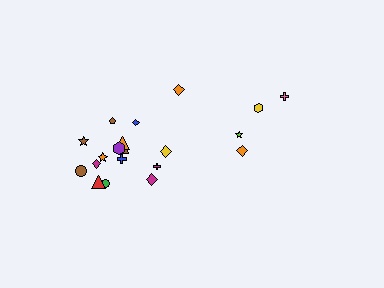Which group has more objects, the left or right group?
The left group.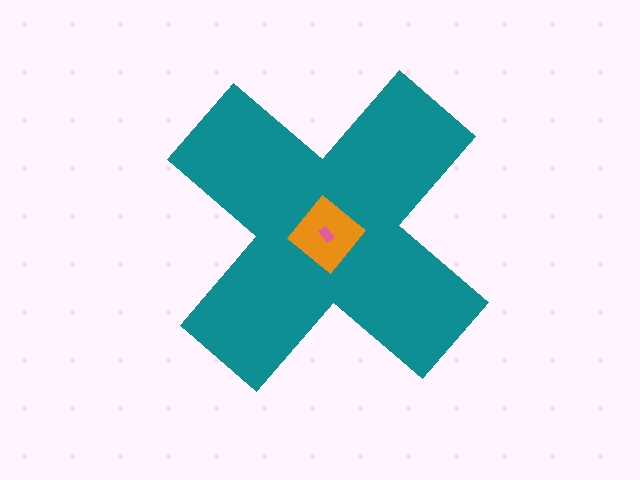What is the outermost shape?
The teal cross.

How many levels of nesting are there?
3.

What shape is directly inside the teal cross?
The orange diamond.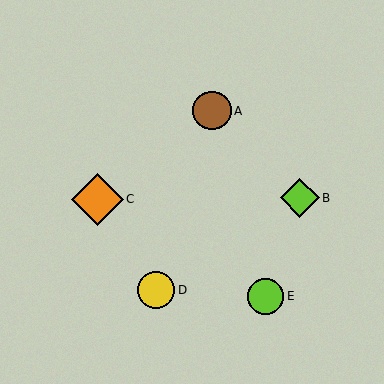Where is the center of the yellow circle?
The center of the yellow circle is at (156, 290).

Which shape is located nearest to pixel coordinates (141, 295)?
The yellow circle (labeled D) at (156, 290) is nearest to that location.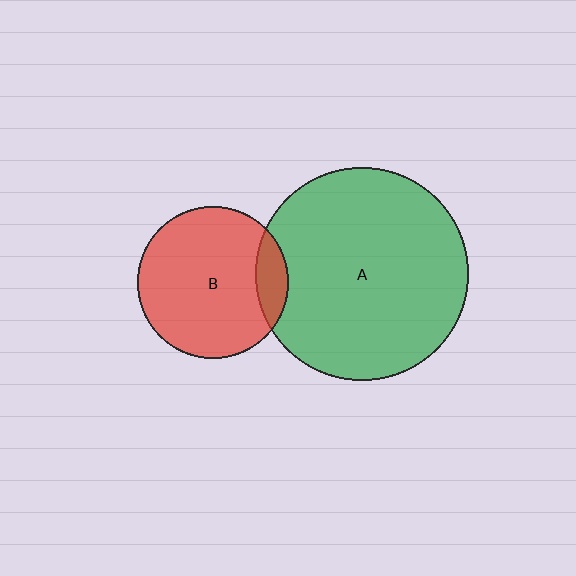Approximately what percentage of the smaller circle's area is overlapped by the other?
Approximately 15%.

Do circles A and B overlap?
Yes.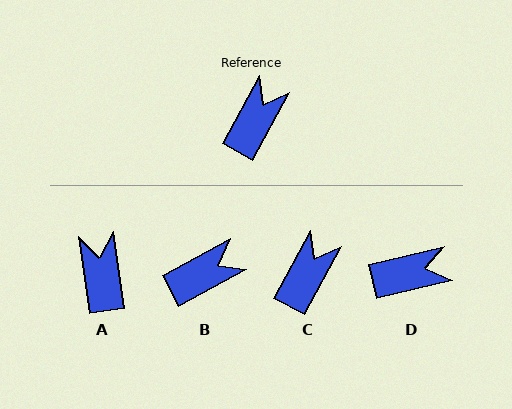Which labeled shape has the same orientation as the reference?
C.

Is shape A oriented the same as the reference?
No, it is off by about 37 degrees.